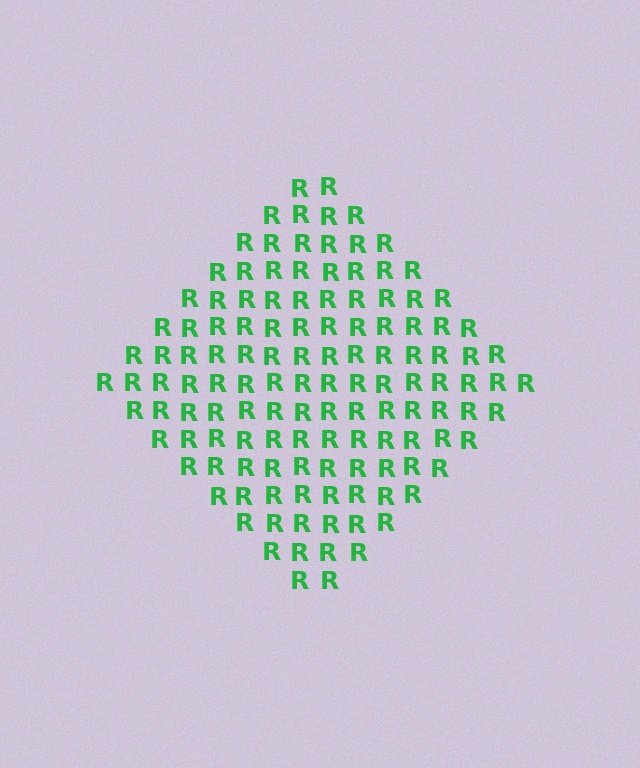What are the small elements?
The small elements are letter R's.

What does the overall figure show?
The overall figure shows a diamond.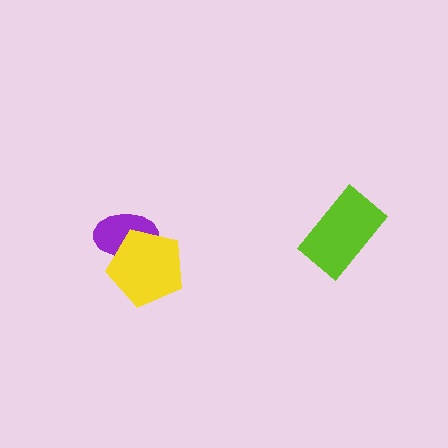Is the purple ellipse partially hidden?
Yes, it is partially covered by another shape.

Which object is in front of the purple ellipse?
The yellow pentagon is in front of the purple ellipse.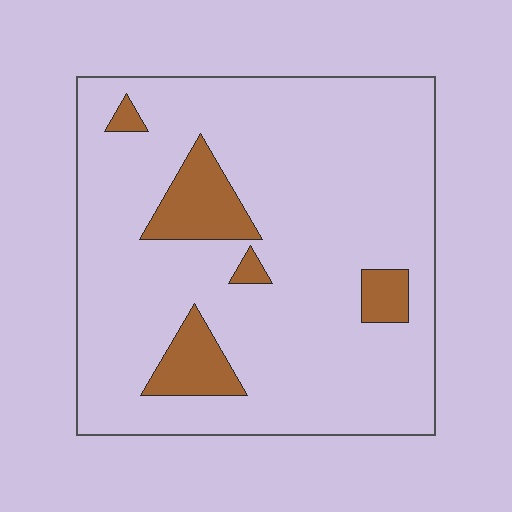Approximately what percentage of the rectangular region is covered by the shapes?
Approximately 10%.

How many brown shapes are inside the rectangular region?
5.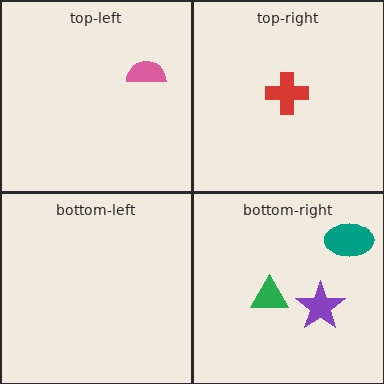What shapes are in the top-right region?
The red cross.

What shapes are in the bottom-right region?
The teal ellipse, the green triangle, the purple star.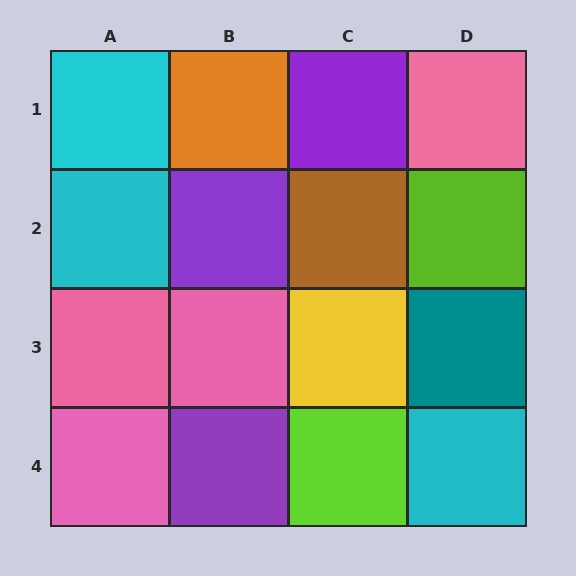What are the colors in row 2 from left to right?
Cyan, purple, brown, lime.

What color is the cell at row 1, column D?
Pink.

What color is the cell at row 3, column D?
Teal.